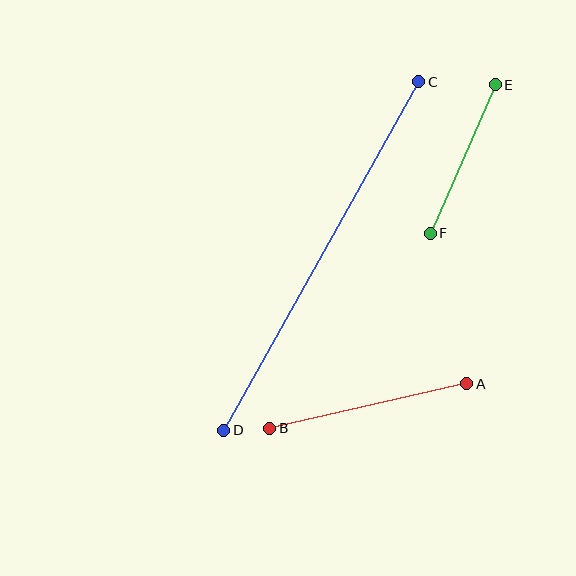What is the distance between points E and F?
The distance is approximately 162 pixels.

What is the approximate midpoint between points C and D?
The midpoint is at approximately (321, 256) pixels.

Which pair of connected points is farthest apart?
Points C and D are farthest apart.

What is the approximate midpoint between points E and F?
The midpoint is at approximately (463, 159) pixels.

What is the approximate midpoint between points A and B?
The midpoint is at approximately (368, 406) pixels.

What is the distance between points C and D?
The distance is approximately 400 pixels.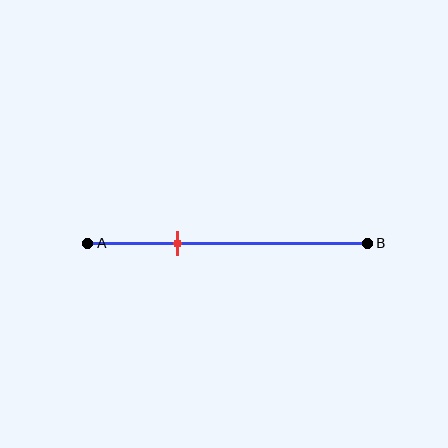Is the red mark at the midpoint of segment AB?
No, the mark is at about 30% from A, not at the 50% midpoint.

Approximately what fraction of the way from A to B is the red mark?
The red mark is approximately 30% of the way from A to B.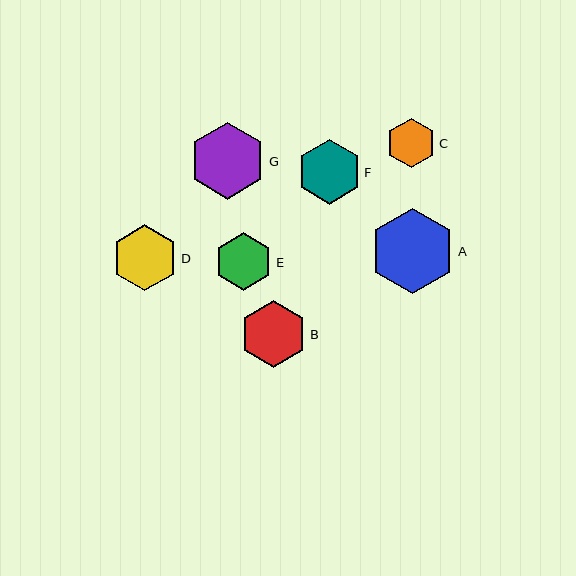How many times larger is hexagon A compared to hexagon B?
Hexagon A is approximately 1.3 times the size of hexagon B.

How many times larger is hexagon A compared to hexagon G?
Hexagon A is approximately 1.1 times the size of hexagon G.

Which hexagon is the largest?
Hexagon A is the largest with a size of approximately 86 pixels.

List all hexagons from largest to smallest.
From largest to smallest: A, G, B, D, F, E, C.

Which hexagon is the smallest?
Hexagon C is the smallest with a size of approximately 50 pixels.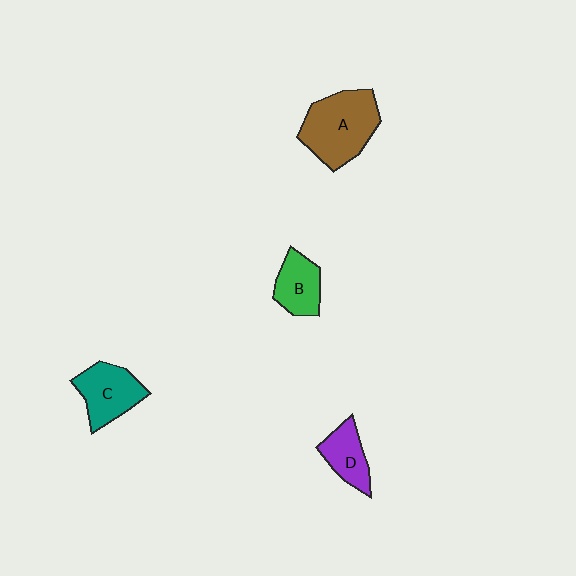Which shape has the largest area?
Shape A (brown).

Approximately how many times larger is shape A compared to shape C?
Approximately 1.5 times.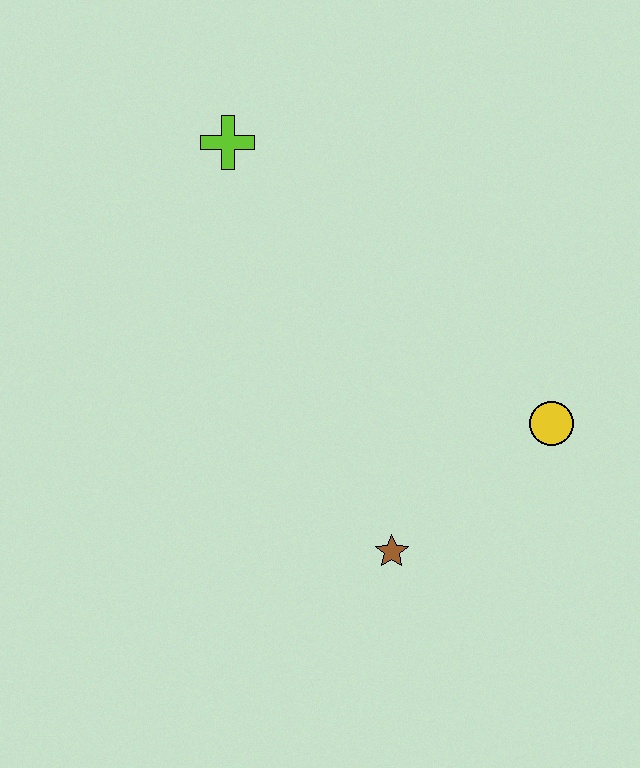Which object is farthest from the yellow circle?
The lime cross is farthest from the yellow circle.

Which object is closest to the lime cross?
The yellow circle is closest to the lime cross.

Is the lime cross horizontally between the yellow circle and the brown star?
No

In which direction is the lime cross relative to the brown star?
The lime cross is above the brown star.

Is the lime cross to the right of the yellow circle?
No